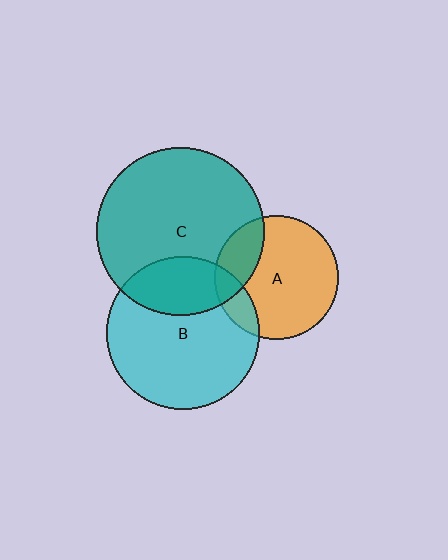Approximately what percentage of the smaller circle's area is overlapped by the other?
Approximately 20%.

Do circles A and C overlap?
Yes.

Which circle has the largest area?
Circle C (teal).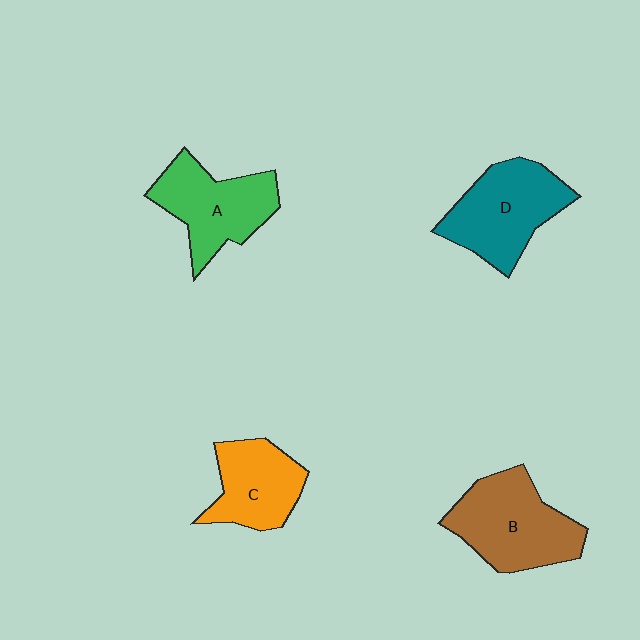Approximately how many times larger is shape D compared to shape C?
Approximately 1.3 times.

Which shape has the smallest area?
Shape C (orange).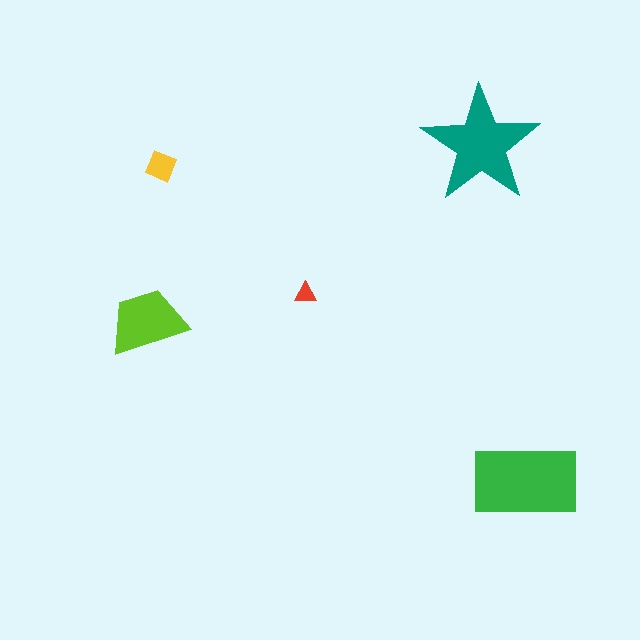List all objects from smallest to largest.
The red triangle, the yellow diamond, the lime trapezoid, the teal star, the green rectangle.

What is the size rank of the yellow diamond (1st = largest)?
4th.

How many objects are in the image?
There are 5 objects in the image.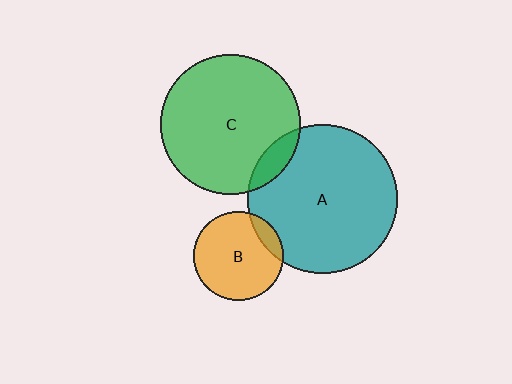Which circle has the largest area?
Circle A (teal).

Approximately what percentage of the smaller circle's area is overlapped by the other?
Approximately 10%.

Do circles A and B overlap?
Yes.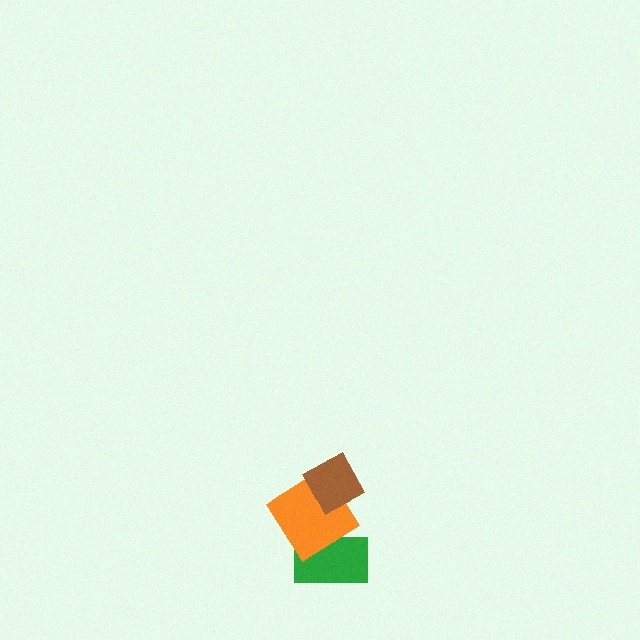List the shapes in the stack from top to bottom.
From top to bottom: the brown diamond, the orange diamond, the green rectangle.